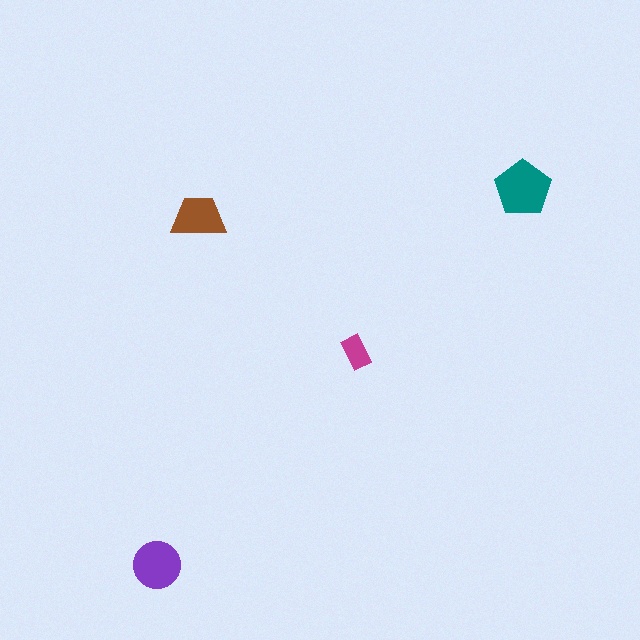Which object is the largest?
The teal pentagon.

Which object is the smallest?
The magenta rectangle.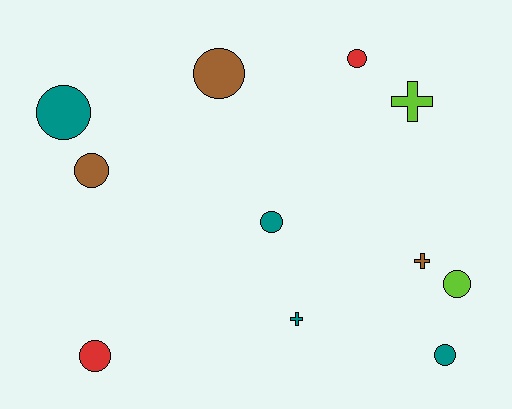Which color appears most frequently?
Teal, with 4 objects.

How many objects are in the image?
There are 11 objects.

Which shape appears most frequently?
Circle, with 8 objects.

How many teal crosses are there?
There is 1 teal cross.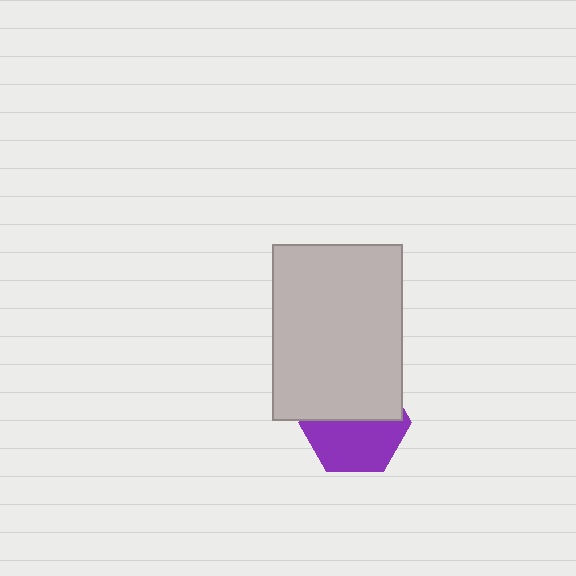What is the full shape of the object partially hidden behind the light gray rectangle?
The partially hidden object is a purple hexagon.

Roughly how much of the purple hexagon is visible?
About half of it is visible (roughly 52%).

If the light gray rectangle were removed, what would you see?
You would see the complete purple hexagon.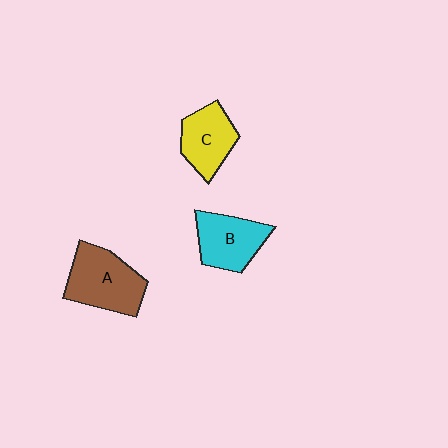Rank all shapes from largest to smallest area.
From largest to smallest: A (brown), B (cyan), C (yellow).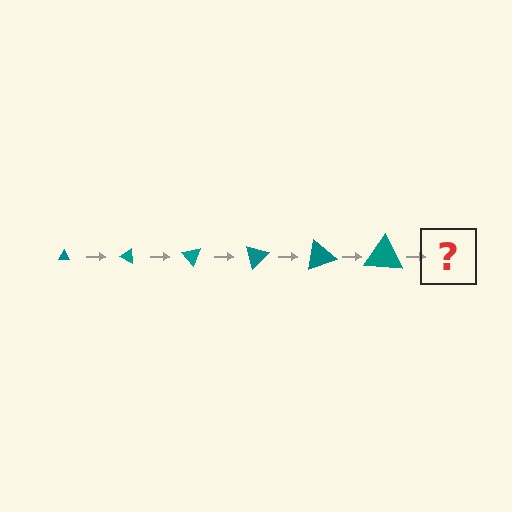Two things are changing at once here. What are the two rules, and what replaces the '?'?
The two rules are that the triangle grows larger each step and it rotates 25 degrees each step. The '?' should be a triangle, larger than the previous one and rotated 150 degrees from the start.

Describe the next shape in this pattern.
It should be a triangle, larger than the previous one and rotated 150 degrees from the start.